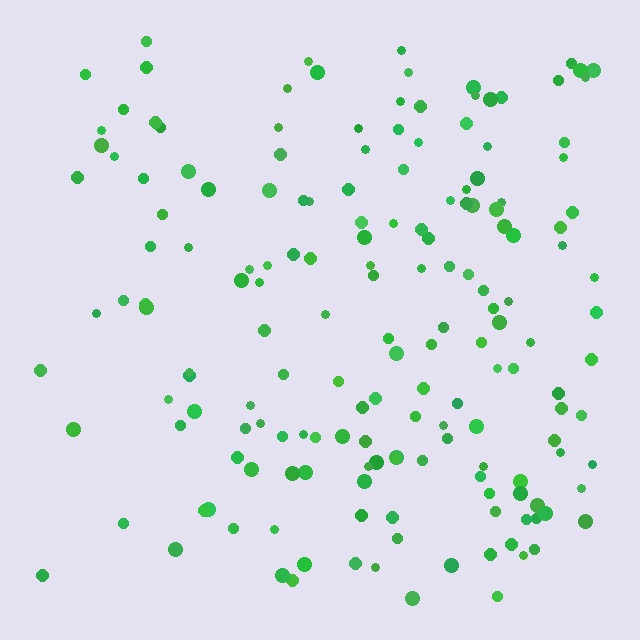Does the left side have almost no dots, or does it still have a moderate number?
Still a moderate number, just noticeably fewer than the right.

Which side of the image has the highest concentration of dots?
The right.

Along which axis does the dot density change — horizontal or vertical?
Horizontal.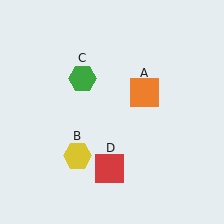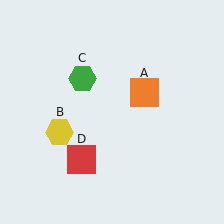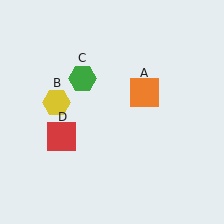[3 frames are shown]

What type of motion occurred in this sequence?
The yellow hexagon (object B), red square (object D) rotated clockwise around the center of the scene.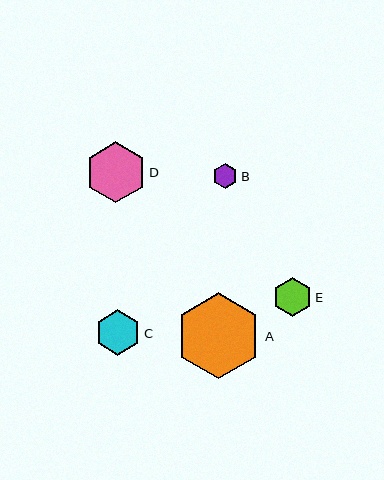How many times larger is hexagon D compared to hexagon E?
Hexagon D is approximately 1.6 times the size of hexagon E.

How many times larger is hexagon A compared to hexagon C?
Hexagon A is approximately 1.9 times the size of hexagon C.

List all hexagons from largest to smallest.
From largest to smallest: A, D, C, E, B.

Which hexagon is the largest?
Hexagon A is the largest with a size of approximately 86 pixels.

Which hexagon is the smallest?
Hexagon B is the smallest with a size of approximately 25 pixels.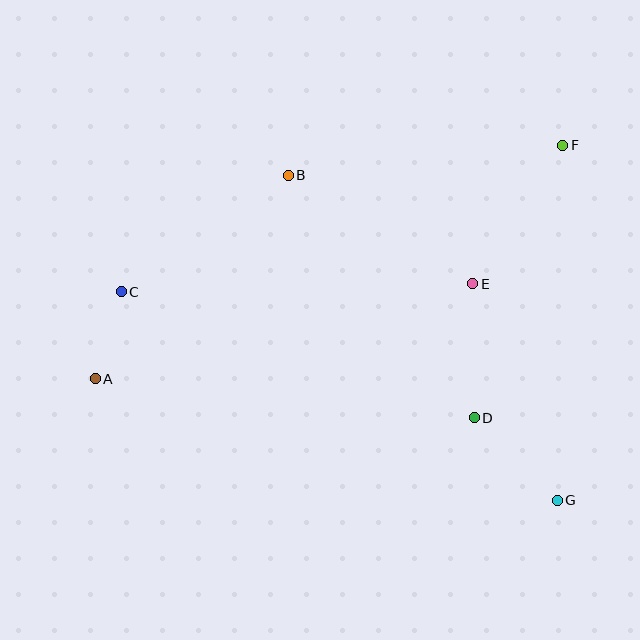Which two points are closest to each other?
Points A and C are closest to each other.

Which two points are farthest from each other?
Points A and F are farthest from each other.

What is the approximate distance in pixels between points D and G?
The distance between D and G is approximately 117 pixels.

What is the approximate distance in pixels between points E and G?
The distance between E and G is approximately 232 pixels.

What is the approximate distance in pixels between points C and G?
The distance between C and G is approximately 483 pixels.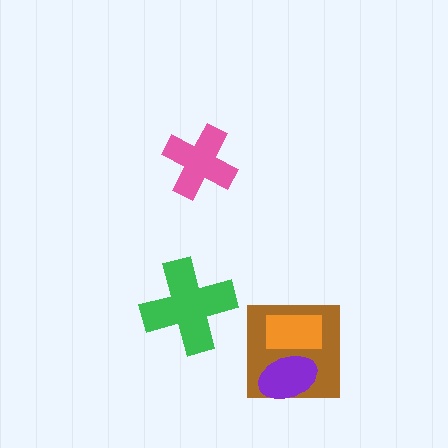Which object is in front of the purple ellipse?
The orange rectangle is in front of the purple ellipse.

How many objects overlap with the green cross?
0 objects overlap with the green cross.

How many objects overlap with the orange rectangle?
2 objects overlap with the orange rectangle.